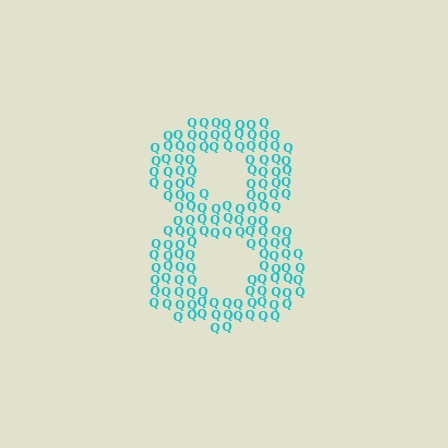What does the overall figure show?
The overall figure shows the digit 8.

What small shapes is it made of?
It is made of small letter Q's.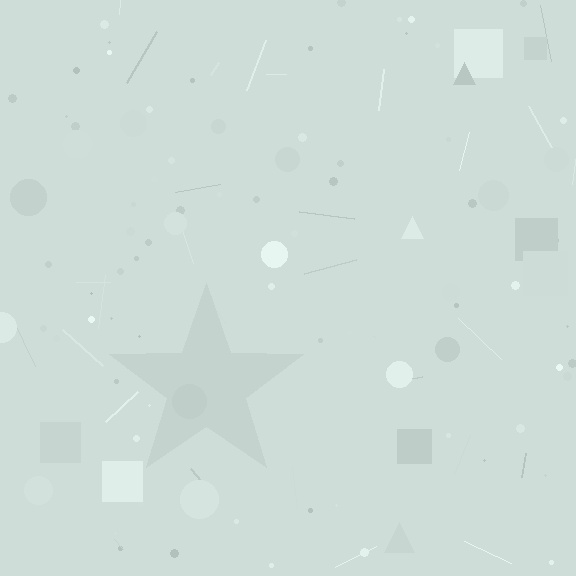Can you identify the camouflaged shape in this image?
The camouflaged shape is a star.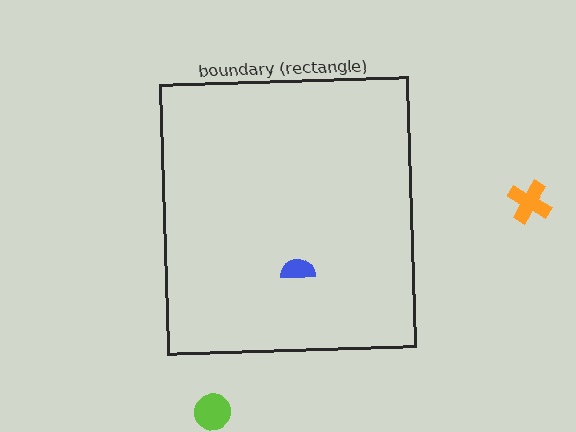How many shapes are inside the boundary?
1 inside, 2 outside.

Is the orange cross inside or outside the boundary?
Outside.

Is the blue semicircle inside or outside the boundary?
Inside.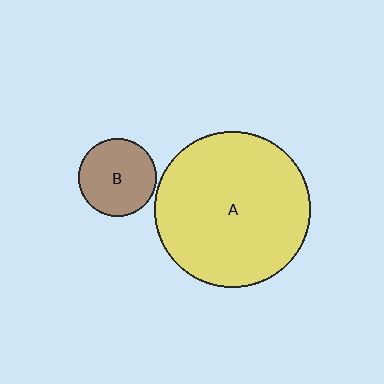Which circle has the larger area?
Circle A (yellow).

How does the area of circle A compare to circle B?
Approximately 4.0 times.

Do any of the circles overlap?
No, none of the circles overlap.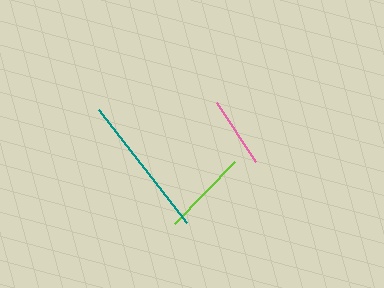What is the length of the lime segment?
The lime segment is approximately 86 pixels long.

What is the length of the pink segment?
The pink segment is approximately 71 pixels long.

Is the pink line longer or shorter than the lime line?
The lime line is longer than the pink line.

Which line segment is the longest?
The teal line is the longest at approximately 143 pixels.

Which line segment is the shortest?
The pink line is the shortest at approximately 71 pixels.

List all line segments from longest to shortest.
From longest to shortest: teal, lime, pink.